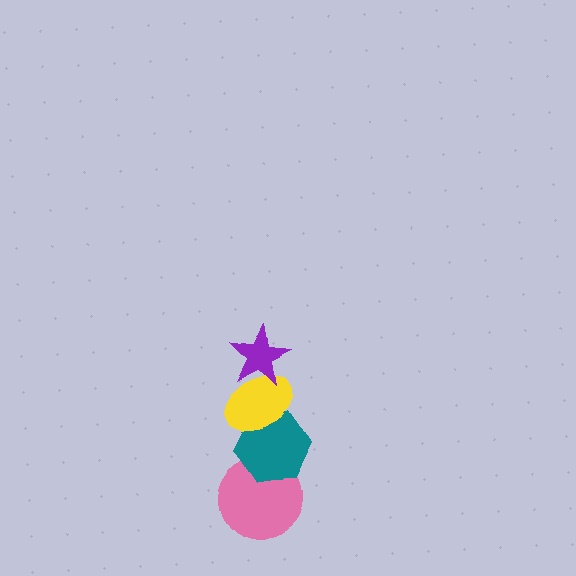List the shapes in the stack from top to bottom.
From top to bottom: the purple star, the yellow ellipse, the teal hexagon, the pink circle.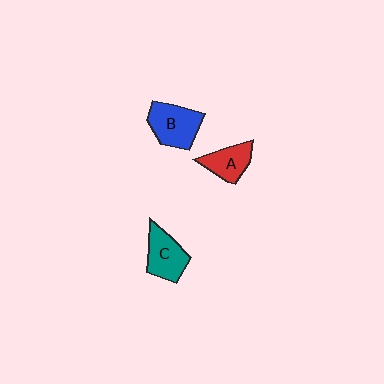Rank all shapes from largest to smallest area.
From largest to smallest: B (blue), C (teal), A (red).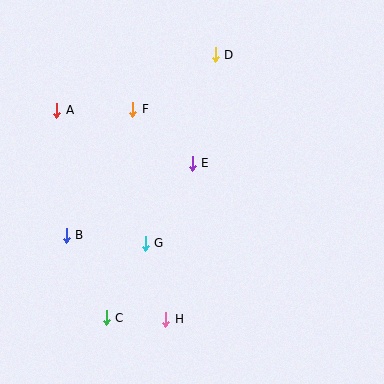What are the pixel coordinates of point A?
Point A is at (57, 110).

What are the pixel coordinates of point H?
Point H is at (166, 319).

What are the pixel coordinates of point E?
Point E is at (192, 163).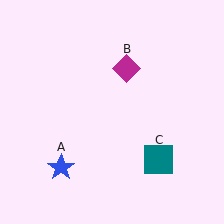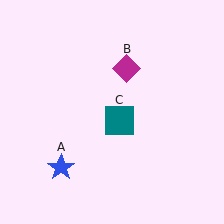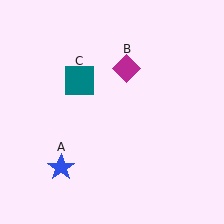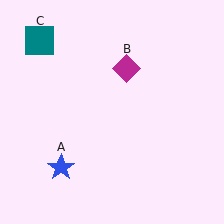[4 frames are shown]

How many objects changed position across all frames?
1 object changed position: teal square (object C).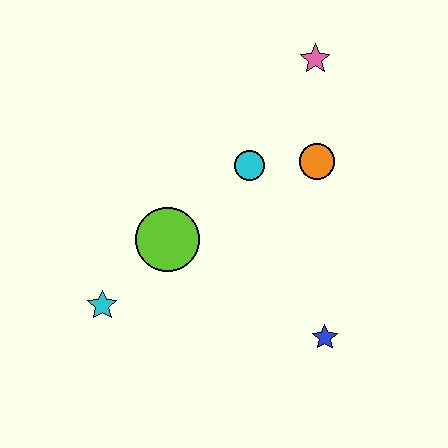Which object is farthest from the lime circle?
The pink star is farthest from the lime circle.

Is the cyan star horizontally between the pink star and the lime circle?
No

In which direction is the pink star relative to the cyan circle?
The pink star is above the cyan circle.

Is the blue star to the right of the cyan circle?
Yes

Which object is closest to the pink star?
The orange circle is closest to the pink star.